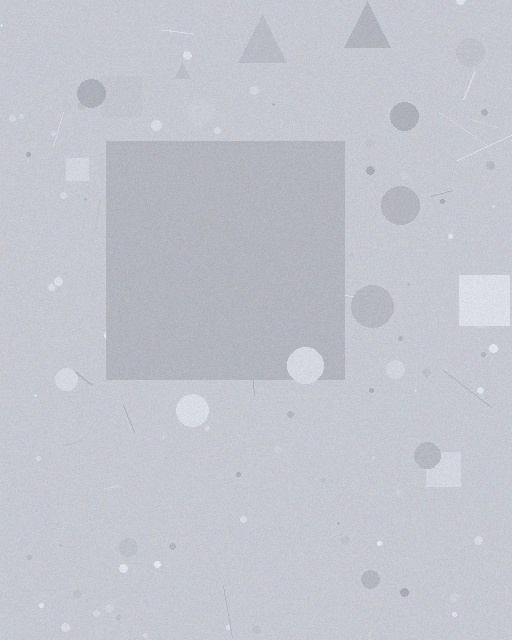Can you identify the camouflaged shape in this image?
The camouflaged shape is a square.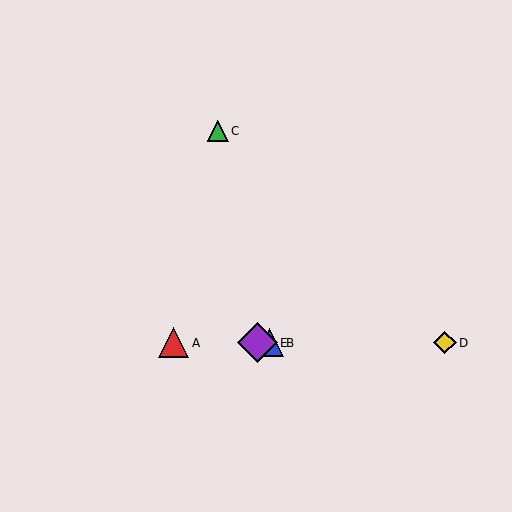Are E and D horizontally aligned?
Yes, both are at y≈343.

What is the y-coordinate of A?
Object A is at y≈343.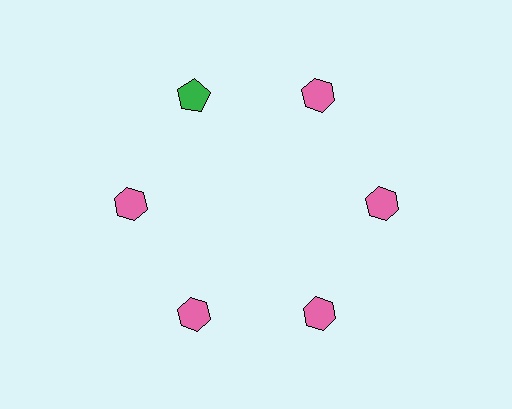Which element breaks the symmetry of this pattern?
The green pentagon at roughly the 11 o'clock position breaks the symmetry. All other shapes are pink hexagons.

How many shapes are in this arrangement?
There are 6 shapes arranged in a ring pattern.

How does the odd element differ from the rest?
It differs in both color (green instead of pink) and shape (pentagon instead of hexagon).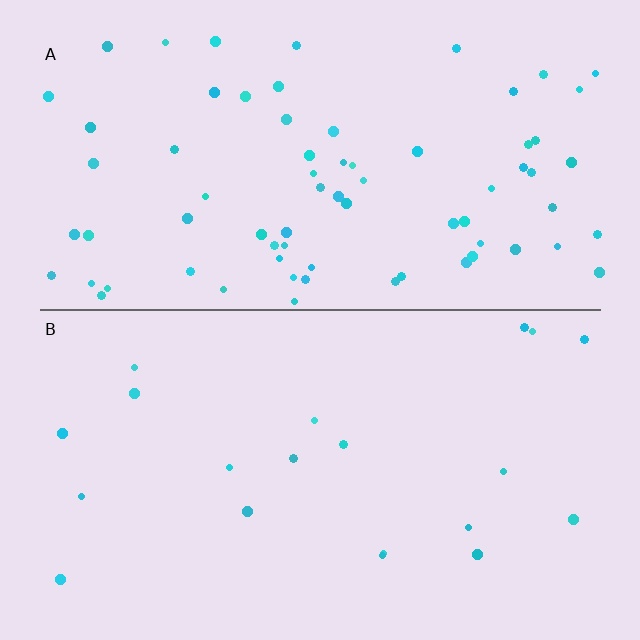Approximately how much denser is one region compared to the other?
Approximately 3.6× — region A over region B.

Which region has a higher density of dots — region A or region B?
A (the top).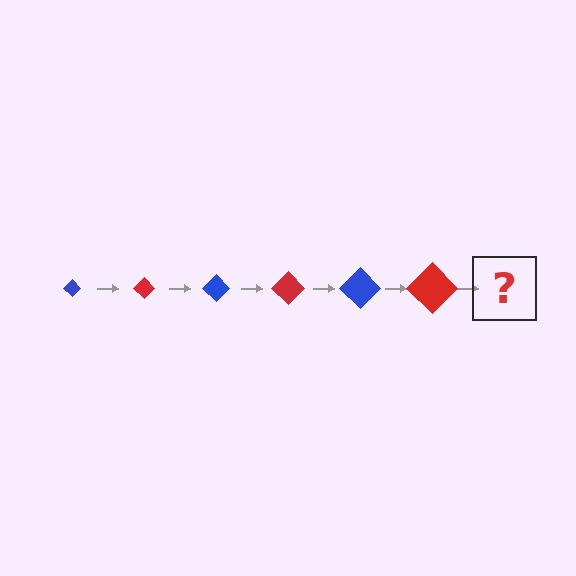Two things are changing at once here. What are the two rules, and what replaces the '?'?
The two rules are that the diamond grows larger each step and the color cycles through blue and red. The '?' should be a blue diamond, larger than the previous one.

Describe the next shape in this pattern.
It should be a blue diamond, larger than the previous one.